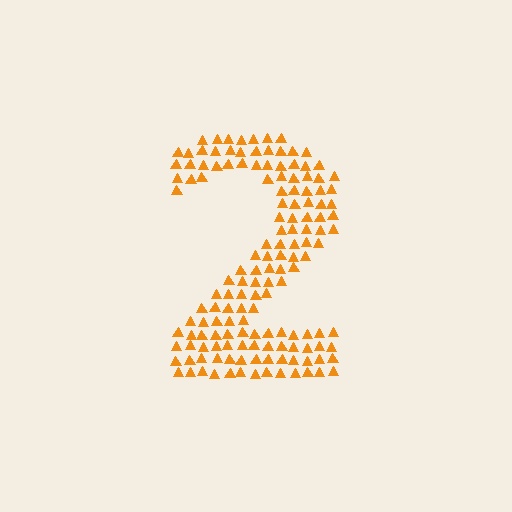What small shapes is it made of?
It is made of small triangles.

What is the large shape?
The large shape is the digit 2.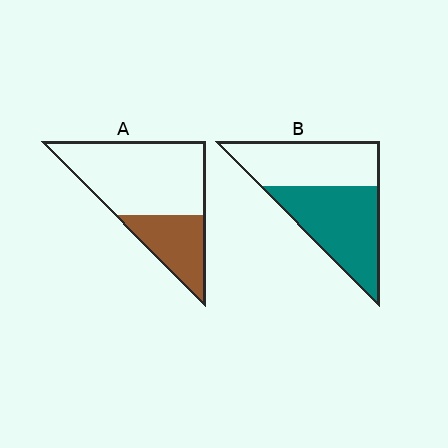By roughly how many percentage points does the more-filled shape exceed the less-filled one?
By roughly 20 percentage points (B over A).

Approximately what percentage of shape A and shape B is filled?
A is approximately 30% and B is approximately 55%.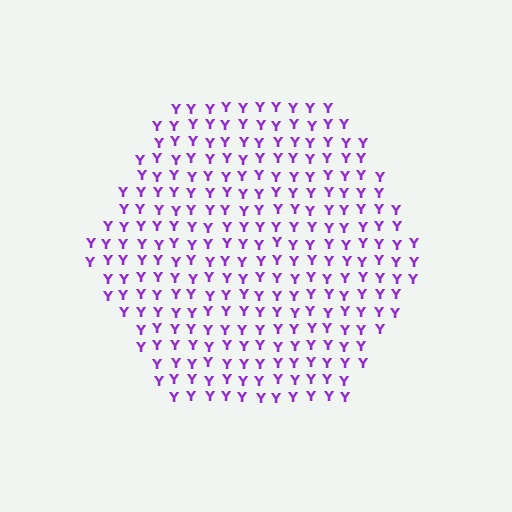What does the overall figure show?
The overall figure shows a hexagon.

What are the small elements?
The small elements are letter Y's.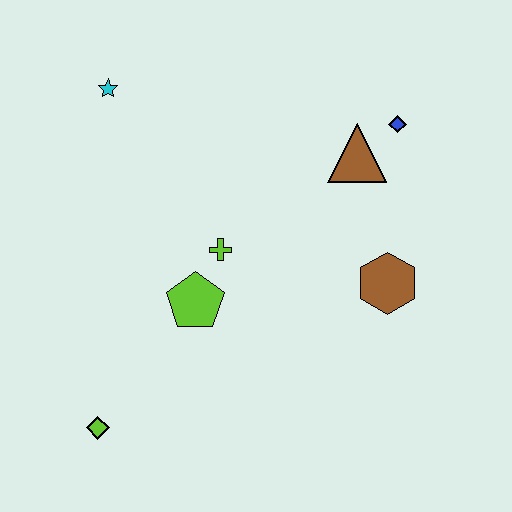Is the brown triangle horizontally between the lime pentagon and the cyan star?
No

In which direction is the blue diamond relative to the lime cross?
The blue diamond is to the right of the lime cross.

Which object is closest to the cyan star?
The lime cross is closest to the cyan star.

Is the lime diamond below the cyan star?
Yes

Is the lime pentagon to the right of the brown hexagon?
No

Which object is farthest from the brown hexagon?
The cyan star is farthest from the brown hexagon.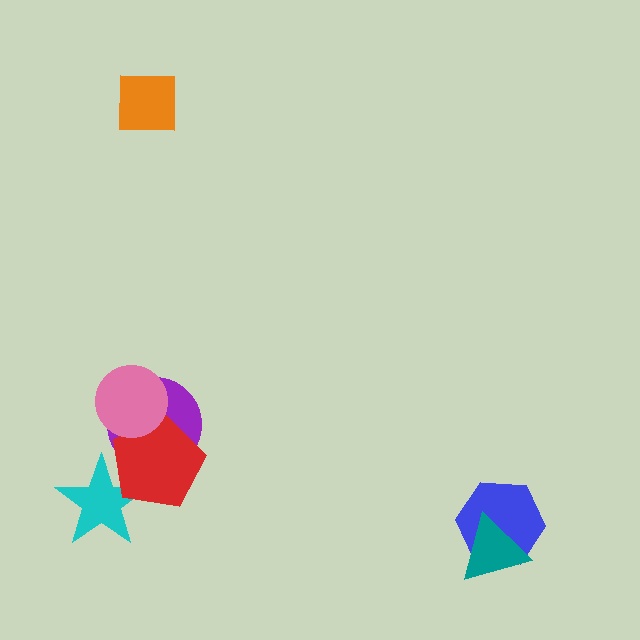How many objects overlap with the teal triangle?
1 object overlaps with the teal triangle.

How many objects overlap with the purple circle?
2 objects overlap with the purple circle.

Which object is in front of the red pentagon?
The pink circle is in front of the red pentagon.